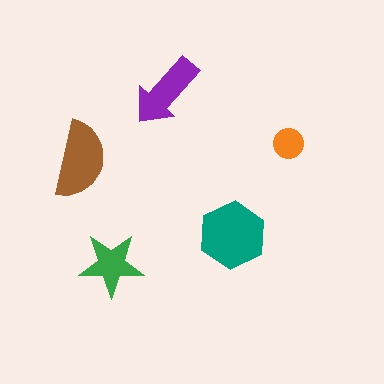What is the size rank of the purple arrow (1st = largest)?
3rd.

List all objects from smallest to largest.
The orange circle, the green star, the purple arrow, the brown semicircle, the teal hexagon.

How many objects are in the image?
There are 5 objects in the image.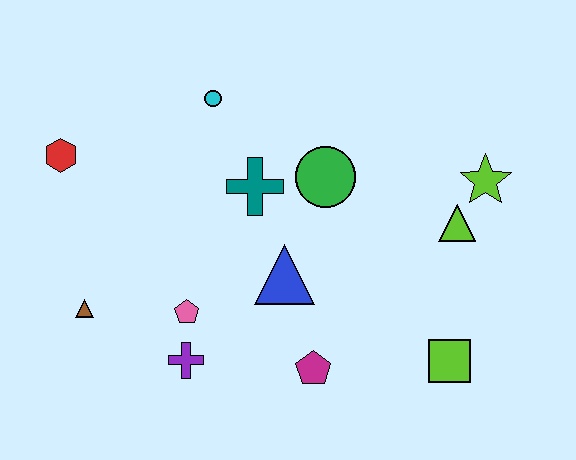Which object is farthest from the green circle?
The brown triangle is farthest from the green circle.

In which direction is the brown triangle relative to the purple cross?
The brown triangle is to the left of the purple cross.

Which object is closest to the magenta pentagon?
The blue triangle is closest to the magenta pentagon.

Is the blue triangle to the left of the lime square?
Yes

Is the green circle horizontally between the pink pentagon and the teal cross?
No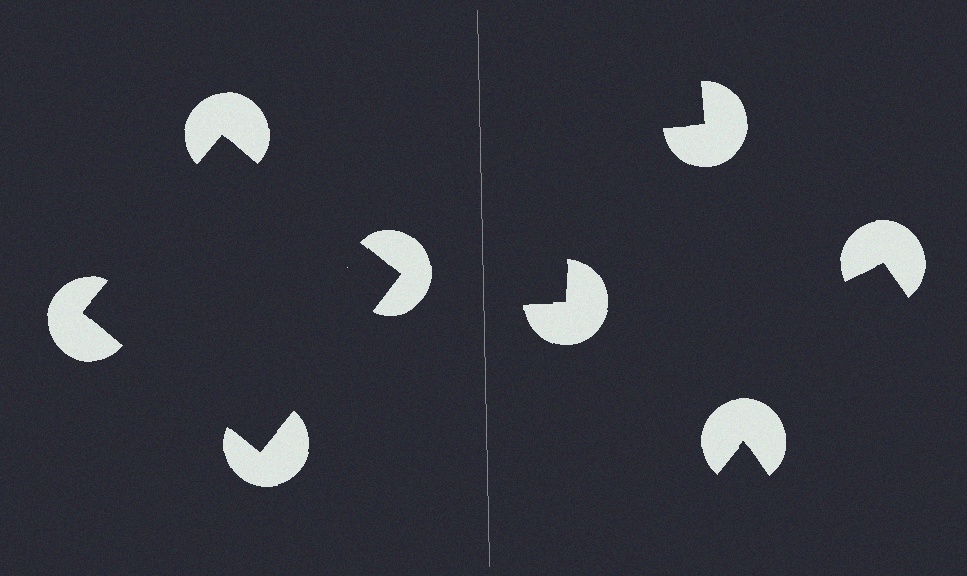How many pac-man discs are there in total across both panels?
8 — 4 on each side.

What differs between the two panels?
The pac-man discs are positioned identically on both sides; only the wedge orientations differ. On the left they align to a square; on the right they are misaligned.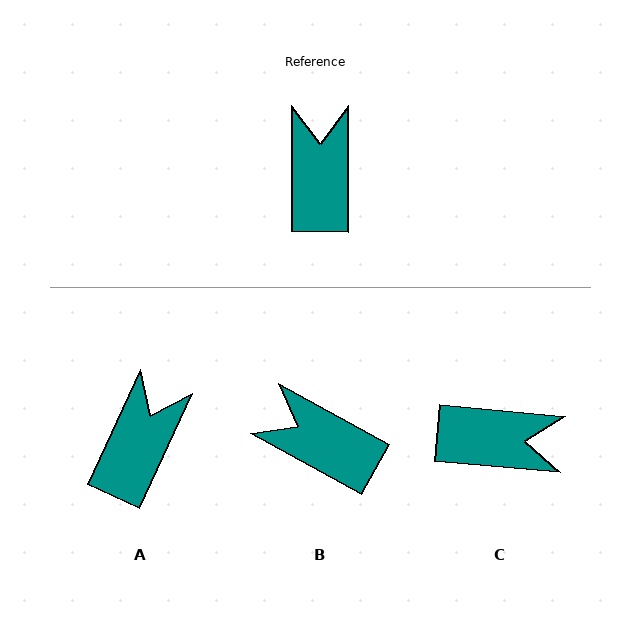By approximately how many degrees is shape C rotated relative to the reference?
Approximately 95 degrees clockwise.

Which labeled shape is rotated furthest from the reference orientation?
C, about 95 degrees away.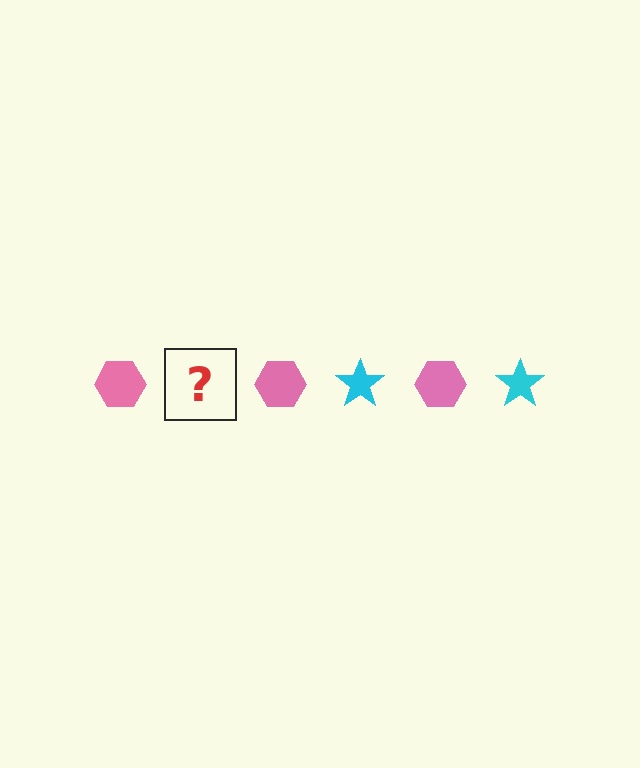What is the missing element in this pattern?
The missing element is a cyan star.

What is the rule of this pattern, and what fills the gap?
The rule is that the pattern alternates between pink hexagon and cyan star. The gap should be filled with a cyan star.